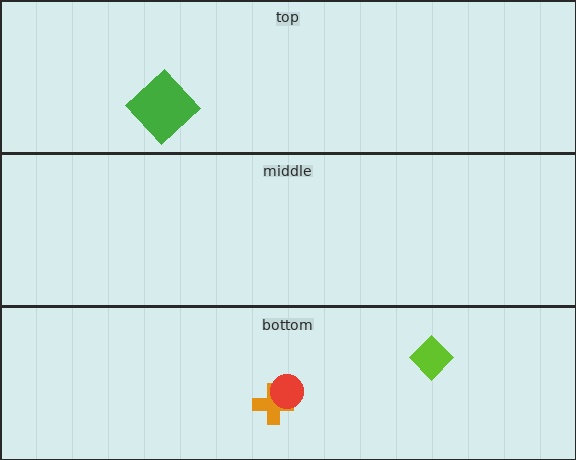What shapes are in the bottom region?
The orange cross, the red circle, the lime diamond.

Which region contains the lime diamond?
The bottom region.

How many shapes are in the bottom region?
3.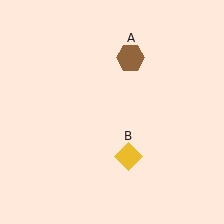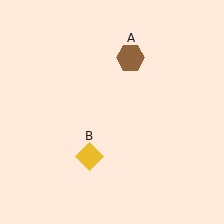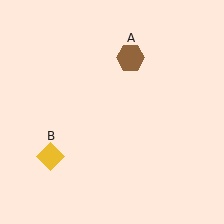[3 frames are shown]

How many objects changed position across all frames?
1 object changed position: yellow diamond (object B).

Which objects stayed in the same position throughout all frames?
Brown hexagon (object A) remained stationary.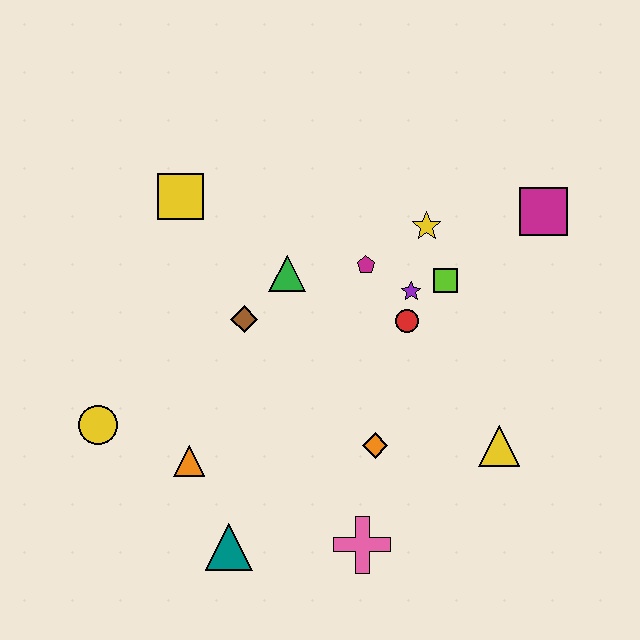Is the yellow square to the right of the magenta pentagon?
No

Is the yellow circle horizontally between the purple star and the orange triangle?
No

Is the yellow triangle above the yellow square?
No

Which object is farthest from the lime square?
The yellow circle is farthest from the lime square.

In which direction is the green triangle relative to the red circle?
The green triangle is to the left of the red circle.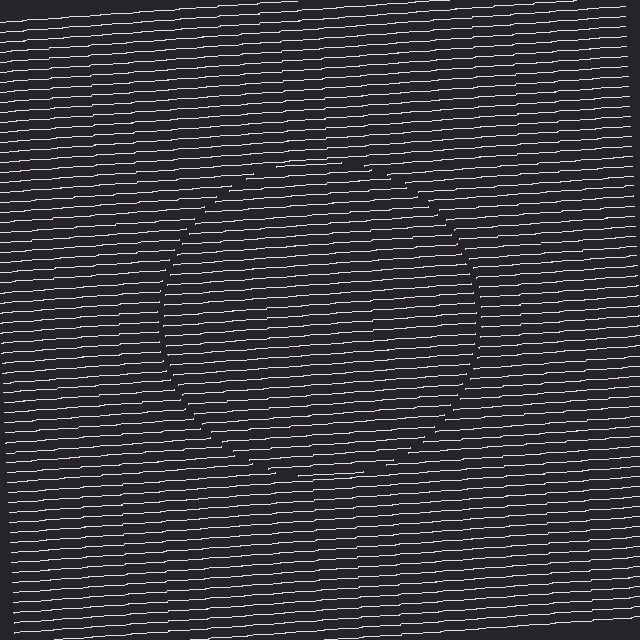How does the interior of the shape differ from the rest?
The interior of the shape contains the same grating, shifted by half a period — the contour is defined by the phase discontinuity where line-ends from the inner and outer gratings abut.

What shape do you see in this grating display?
An illusory circle. The interior of the shape contains the same grating, shifted by half a period — the contour is defined by the phase discontinuity where line-ends from the inner and outer gratings abut.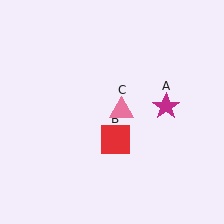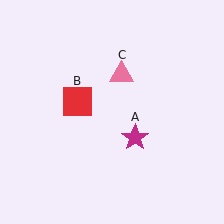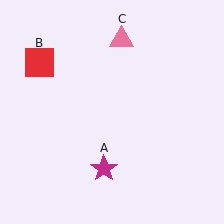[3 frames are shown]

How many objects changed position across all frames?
3 objects changed position: magenta star (object A), red square (object B), pink triangle (object C).